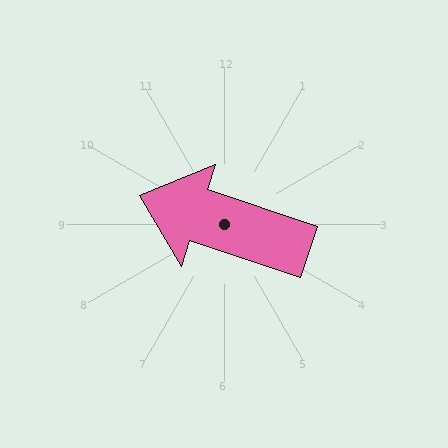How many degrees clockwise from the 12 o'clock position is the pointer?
Approximately 288 degrees.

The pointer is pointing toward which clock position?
Roughly 10 o'clock.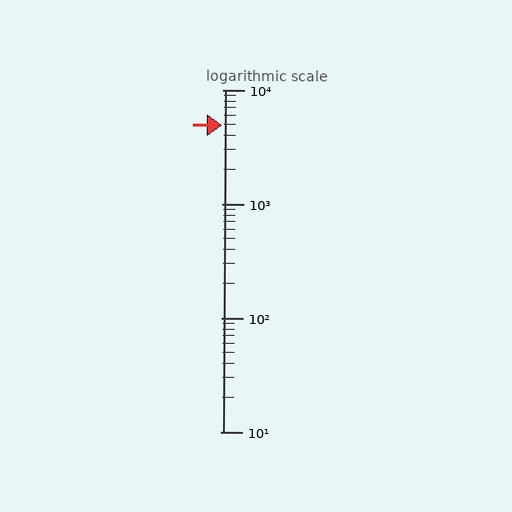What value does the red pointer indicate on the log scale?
The pointer indicates approximately 4900.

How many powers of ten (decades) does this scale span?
The scale spans 3 decades, from 10 to 10000.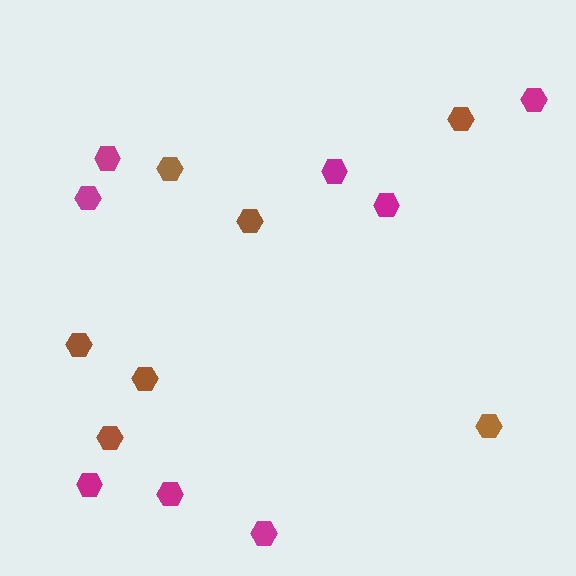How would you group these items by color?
There are 2 groups: one group of magenta hexagons (8) and one group of brown hexagons (7).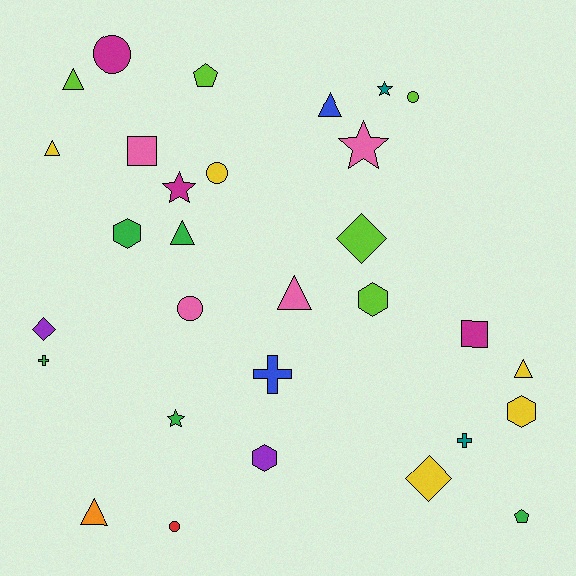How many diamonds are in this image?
There are 3 diamonds.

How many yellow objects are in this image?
There are 5 yellow objects.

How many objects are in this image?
There are 30 objects.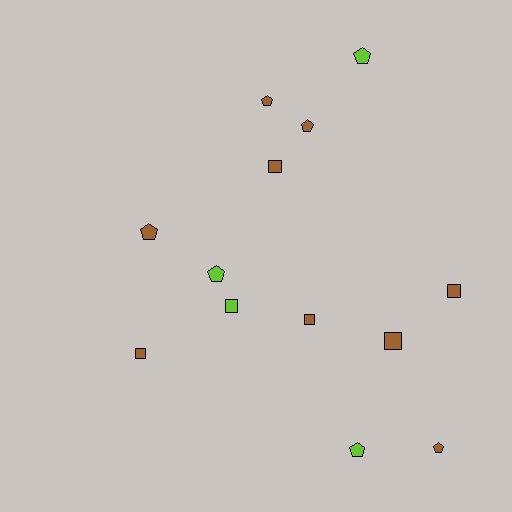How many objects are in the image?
There are 13 objects.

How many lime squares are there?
There is 1 lime square.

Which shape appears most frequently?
Pentagon, with 7 objects.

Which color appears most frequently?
Brown, with 9 objects.